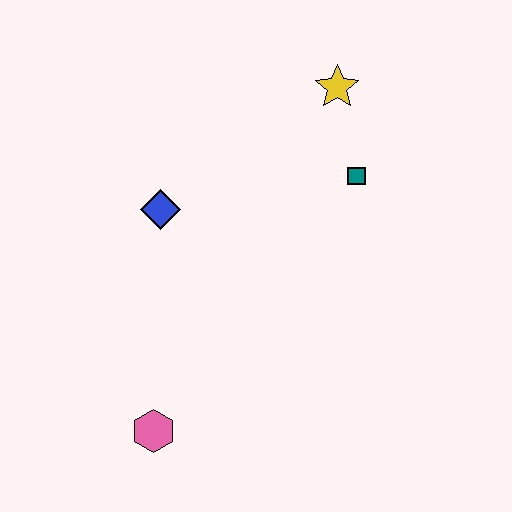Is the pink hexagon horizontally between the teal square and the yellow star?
No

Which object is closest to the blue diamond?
The teal square is closest to the blue diamond.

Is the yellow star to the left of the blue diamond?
No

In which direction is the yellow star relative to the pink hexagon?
The yellow star is above the pink hexagon.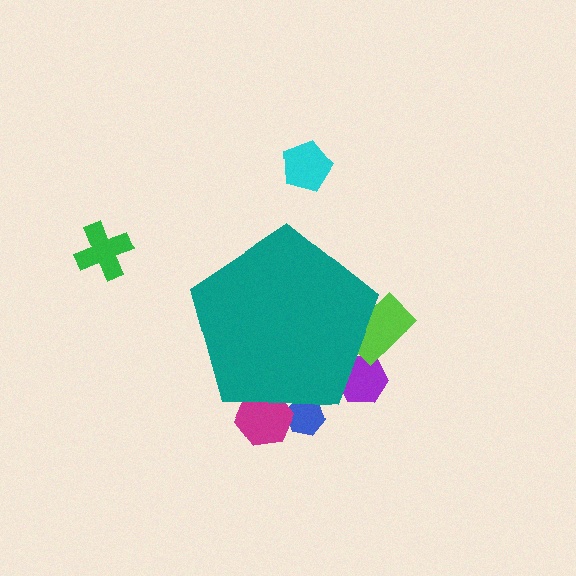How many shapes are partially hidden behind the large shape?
4 shapes are partially hidden.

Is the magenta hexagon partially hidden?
Yes, the magenta hexagon is partially hidden behind the teal pentagon.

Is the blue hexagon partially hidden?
Yes, the blue hexagon is partially hidden behind the teal pentagon.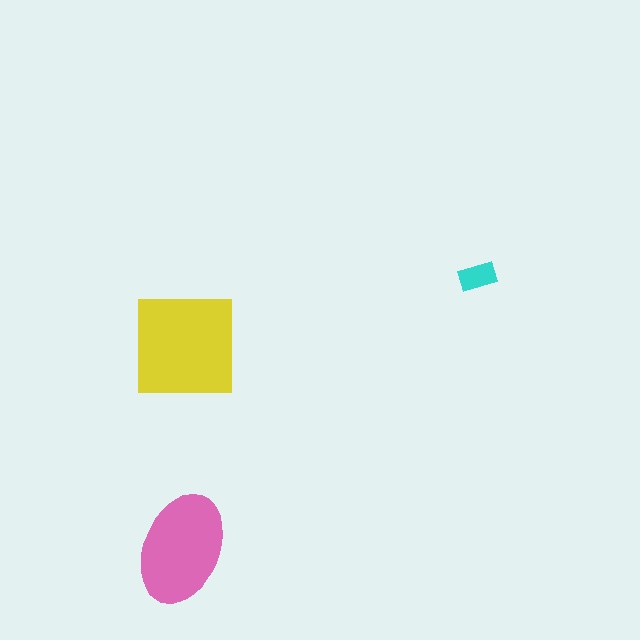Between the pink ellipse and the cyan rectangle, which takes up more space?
The pink ellipse.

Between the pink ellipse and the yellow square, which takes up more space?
The yellow square.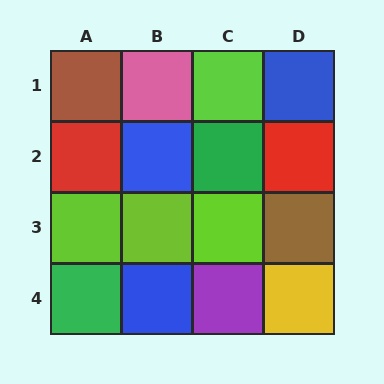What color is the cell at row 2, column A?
Red.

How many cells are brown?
2 cells are brown.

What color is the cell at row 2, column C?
Green.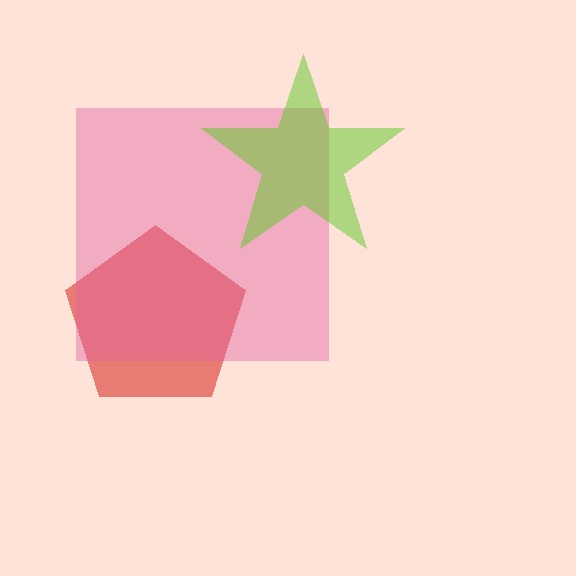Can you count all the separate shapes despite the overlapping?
Yes, there are 3 separate shapes.